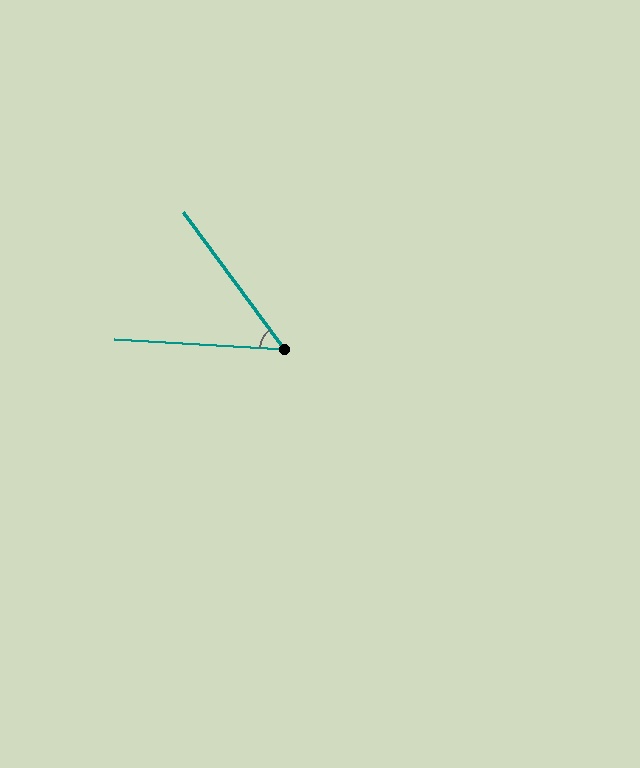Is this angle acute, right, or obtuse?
It is acute.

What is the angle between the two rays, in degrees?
Approximately 50 degrees.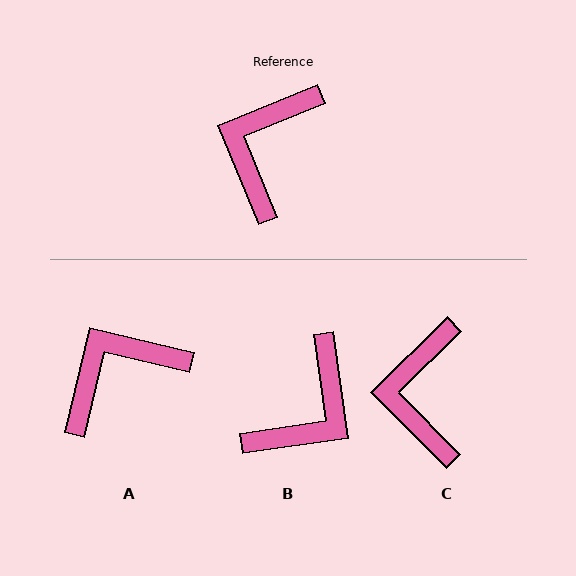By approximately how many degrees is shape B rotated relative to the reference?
Approximately 166 degrees counter-clockwise.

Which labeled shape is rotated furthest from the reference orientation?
B, about 166 degrees away.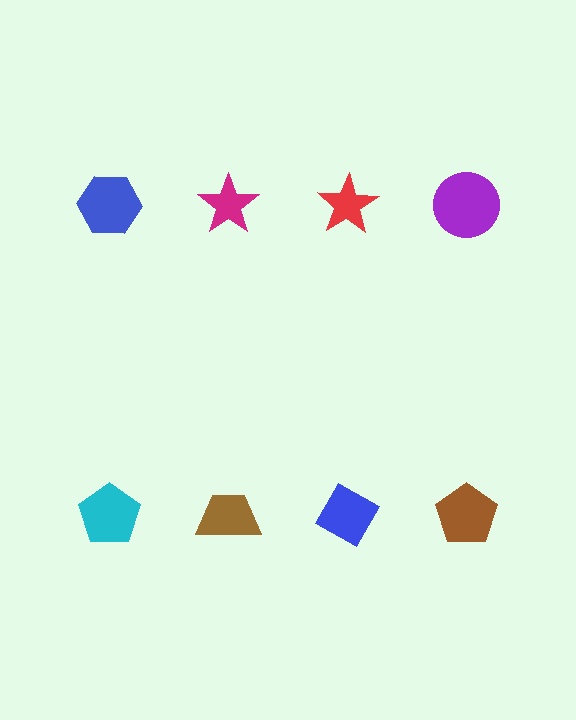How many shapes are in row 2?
4 shapes.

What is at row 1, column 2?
A magenta star.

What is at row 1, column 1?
A blue hexagon.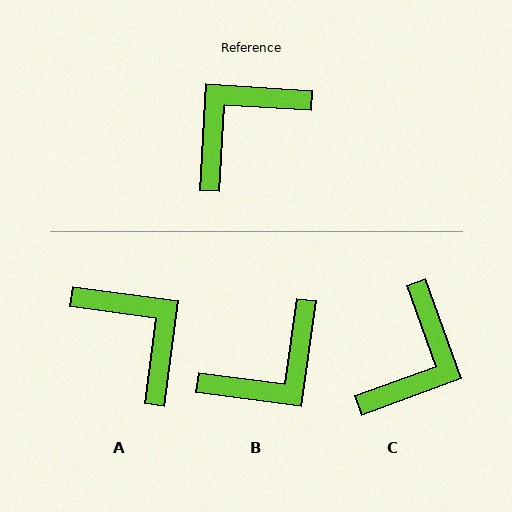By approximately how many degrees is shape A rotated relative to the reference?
Approximately 94 degrees clockwise.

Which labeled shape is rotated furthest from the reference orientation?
B, about 176 degrees away.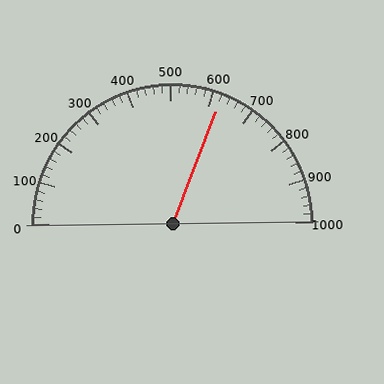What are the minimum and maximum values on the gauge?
The gauge ranges from 0 to 1000.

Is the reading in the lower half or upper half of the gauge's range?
The reading is in the upper half of the range (0 to 1000).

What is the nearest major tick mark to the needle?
The nearest major tick mark is 600.